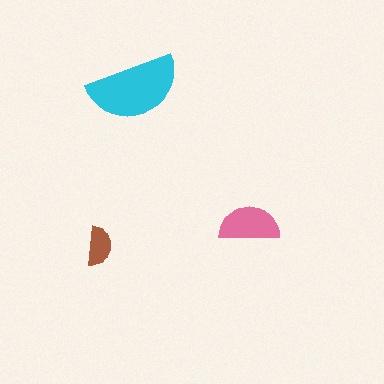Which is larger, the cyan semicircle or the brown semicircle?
The cyan one.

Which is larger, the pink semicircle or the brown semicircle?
The pink one.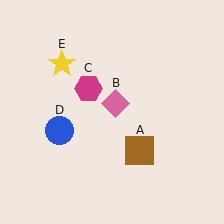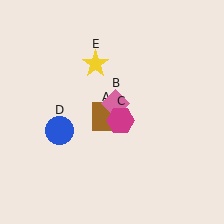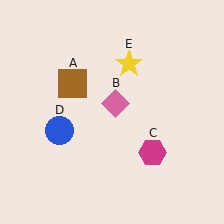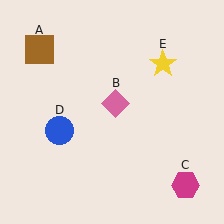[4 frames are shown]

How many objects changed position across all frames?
3 objects changed position: brown square (object A), magenta hexagon (object C), yellow star (object E).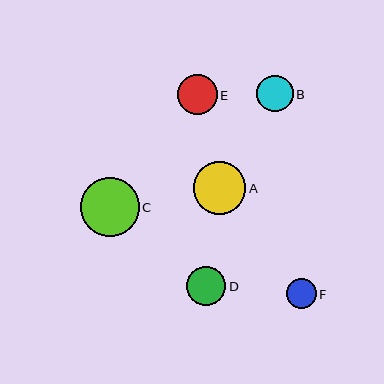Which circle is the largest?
Circle C is the largest with a size of approximately 59 pixels.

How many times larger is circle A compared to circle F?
Circle A is approximately 1.8 times the size of circle F.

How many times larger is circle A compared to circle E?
Circle A is approximately 1.3 times the size of circle E.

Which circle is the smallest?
Circle F is the smallest with a size of approximately 29 pixels.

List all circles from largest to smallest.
From largest to smallest: C, A, E, D, B, F.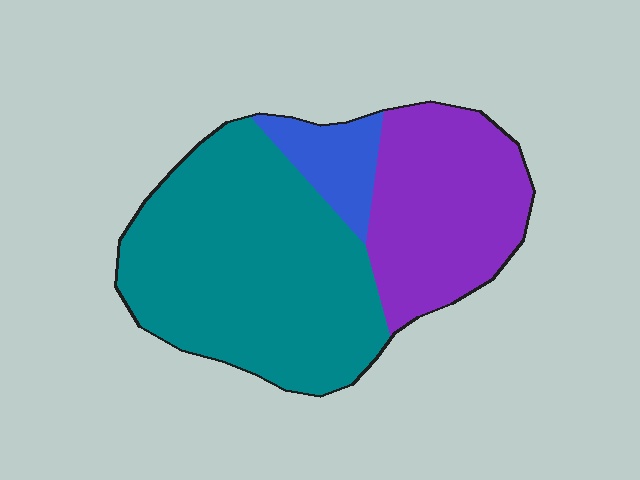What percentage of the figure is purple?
Purple covers roughly 35% of the figure.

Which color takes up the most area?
Teal, at roughly 60%.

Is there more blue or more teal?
Teal.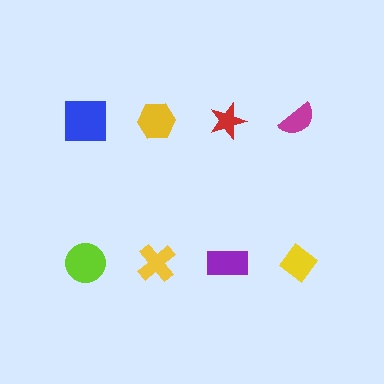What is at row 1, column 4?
A magenta semicircle.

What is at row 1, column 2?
A yellow hexagon.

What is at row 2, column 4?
A yellow diamond.